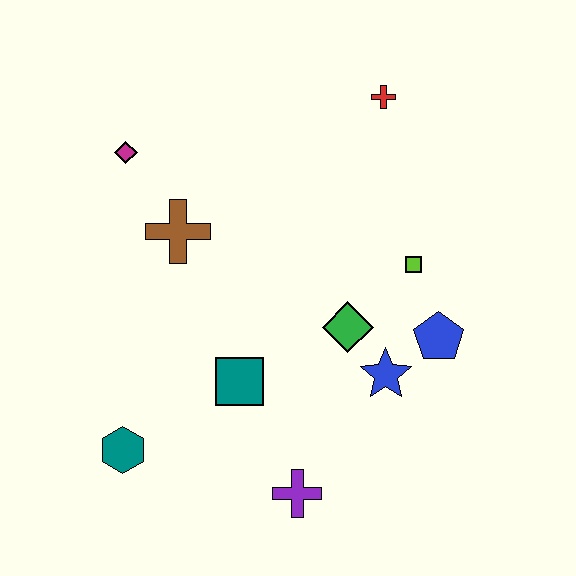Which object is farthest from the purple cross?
The red cross is farthest from the purple cross.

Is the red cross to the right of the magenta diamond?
Yes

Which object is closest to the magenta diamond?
The brown cross is closest to the magenta diamond.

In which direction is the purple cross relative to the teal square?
The purple cross is below the teal square.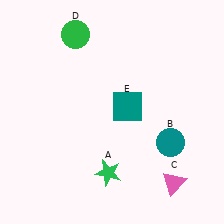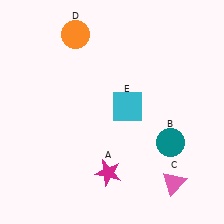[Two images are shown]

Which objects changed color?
A changed from green to magenta. D changed from green to orange. E changed from teal to cyan.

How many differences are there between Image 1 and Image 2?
There are 3 differences between the two images.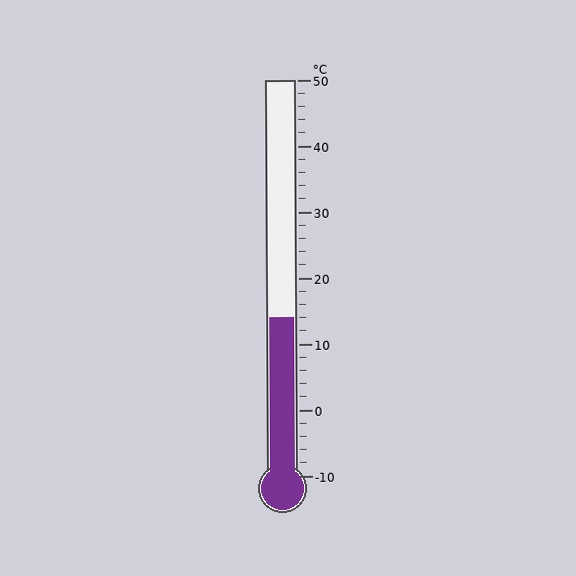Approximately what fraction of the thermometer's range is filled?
The thermometer is filled to approximately 40% of its range.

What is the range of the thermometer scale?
The thermometer scale ranges from -10°C to 50°C.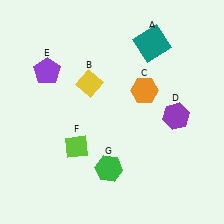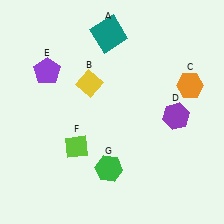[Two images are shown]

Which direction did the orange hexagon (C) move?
The orange hexagon (C) moved right.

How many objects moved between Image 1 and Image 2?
2 objects moved between the two images.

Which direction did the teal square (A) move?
The teal square (A) moved left.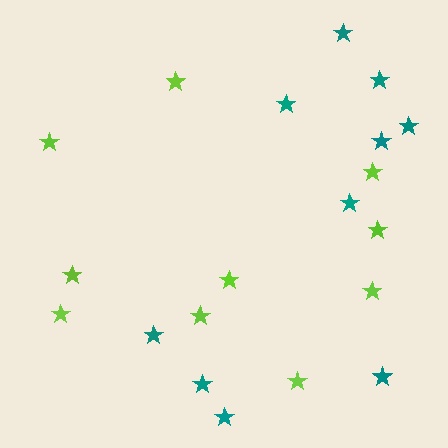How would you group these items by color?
There are 2 groups: one group of lime stars (10) and one group of teal stars (10).